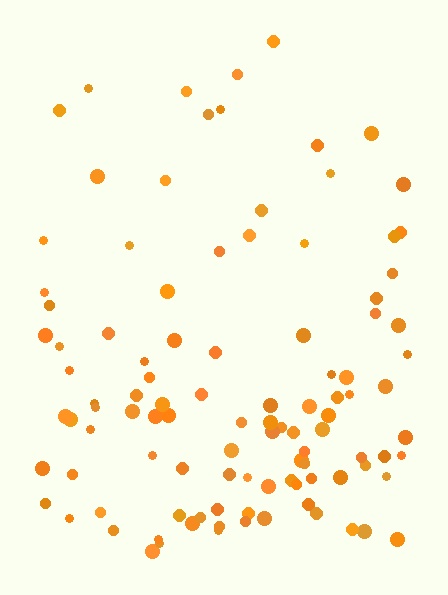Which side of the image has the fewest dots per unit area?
The top.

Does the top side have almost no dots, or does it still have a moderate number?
Still a moderate number, just noticeably fewer than the bottom.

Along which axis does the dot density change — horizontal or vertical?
Vertical.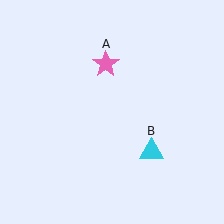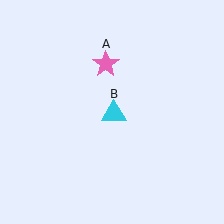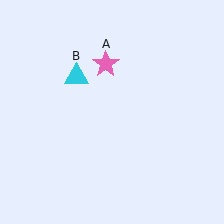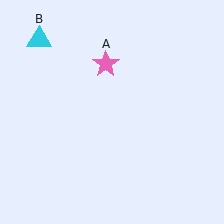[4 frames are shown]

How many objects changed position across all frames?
1 object changed position: cyan triangle (object B).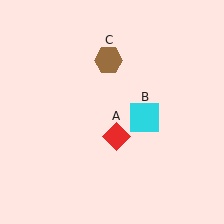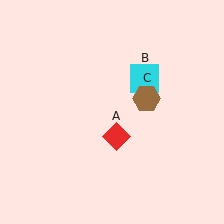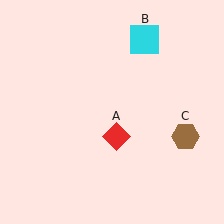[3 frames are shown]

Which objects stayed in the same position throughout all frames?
Red diamond (object A) remained stationary.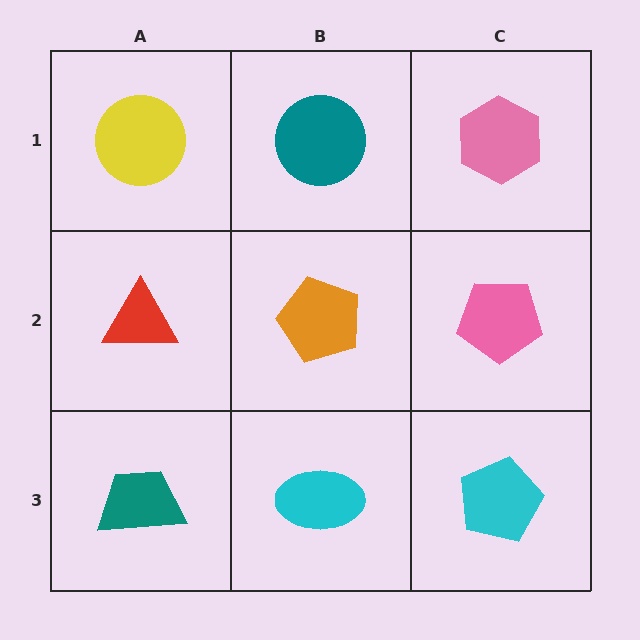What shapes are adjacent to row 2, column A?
A yellow circle (row 1, column A), a teal trapezoid (row 3, column A), an orange pentagon (row 2, column B).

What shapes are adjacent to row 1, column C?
A pink pentagon (row 2, column C), a teal circle (row 1, column B).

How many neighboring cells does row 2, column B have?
4.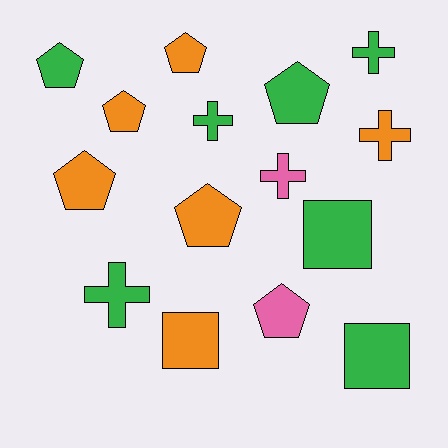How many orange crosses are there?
There is 1 orange cross.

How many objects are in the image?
There are 15 objects.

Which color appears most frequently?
Green, with 7 objects.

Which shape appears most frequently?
Pentagon, with 7 objects.